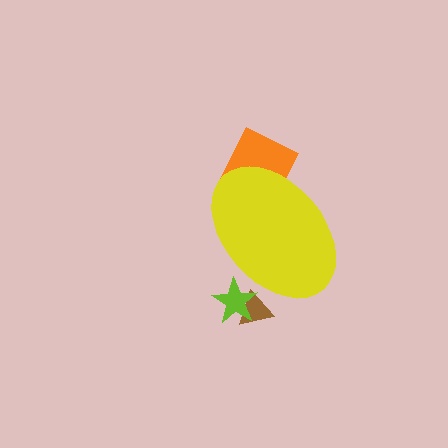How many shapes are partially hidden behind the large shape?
3 shapes are partially hidden.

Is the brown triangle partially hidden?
Yes, the brown triangle is partially hidden behind the yellow ellipse.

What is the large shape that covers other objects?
A yellow ellipse.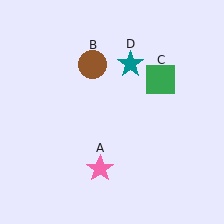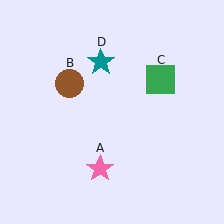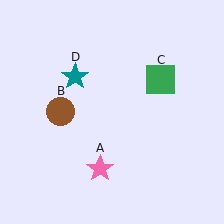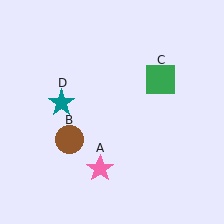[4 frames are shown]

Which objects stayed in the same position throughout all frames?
Pink star (object A) and green square (object C) remained stationary.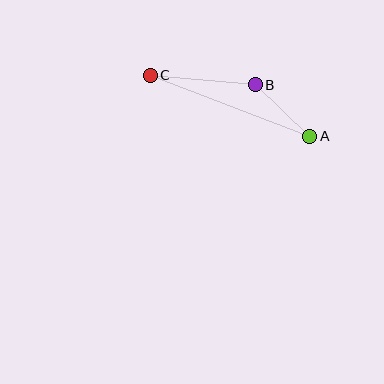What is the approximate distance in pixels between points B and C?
The distance between B and C is approximately 105 pixels.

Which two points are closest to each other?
Points A and B are closest to each other.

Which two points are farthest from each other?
Points A and C are farthest from each other.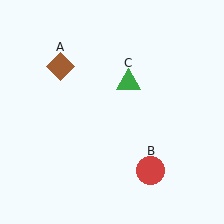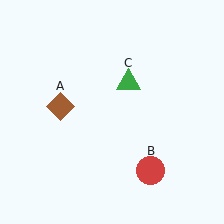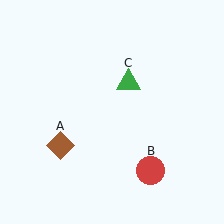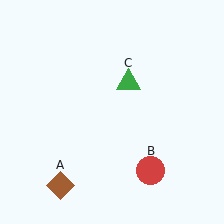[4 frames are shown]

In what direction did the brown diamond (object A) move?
The brown diamond (object A) moved down.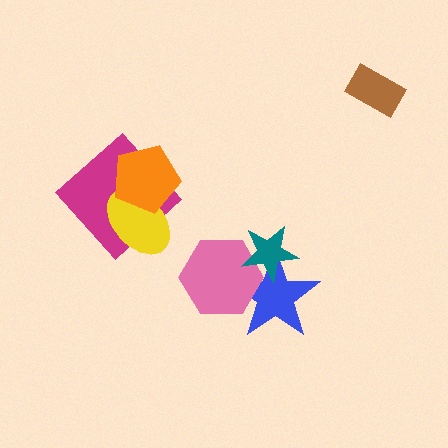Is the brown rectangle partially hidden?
No, no other shape covers it.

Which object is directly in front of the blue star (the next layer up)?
The pink hexagon is directly in front of the blue star.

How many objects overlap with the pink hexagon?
2 objects overlap with the pink hexagon.